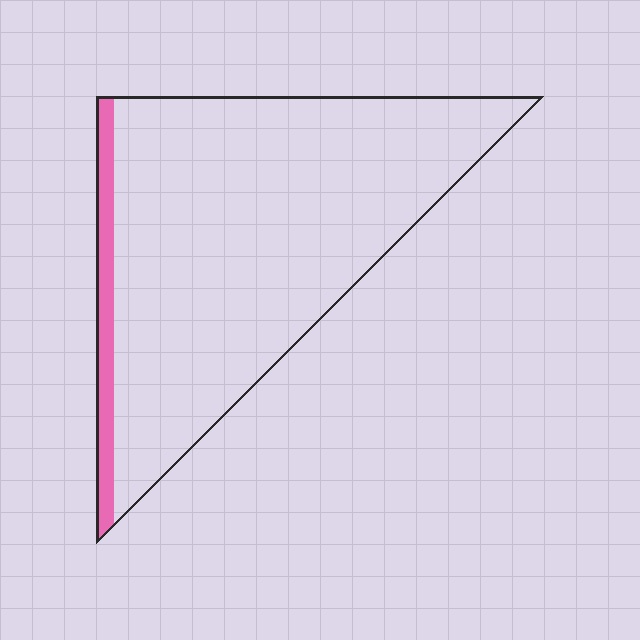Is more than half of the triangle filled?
No.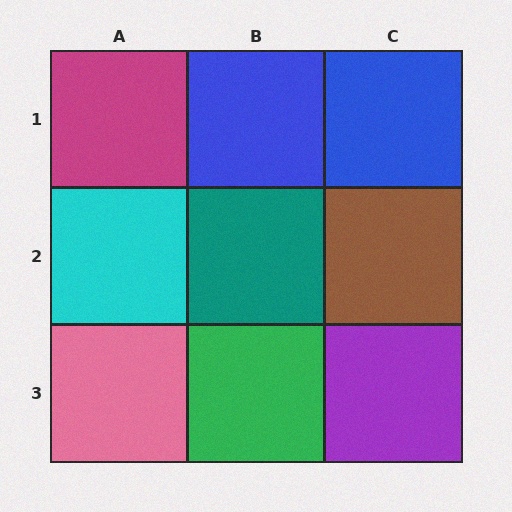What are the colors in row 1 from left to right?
Magenta, blue, blue.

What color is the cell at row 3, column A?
Pink.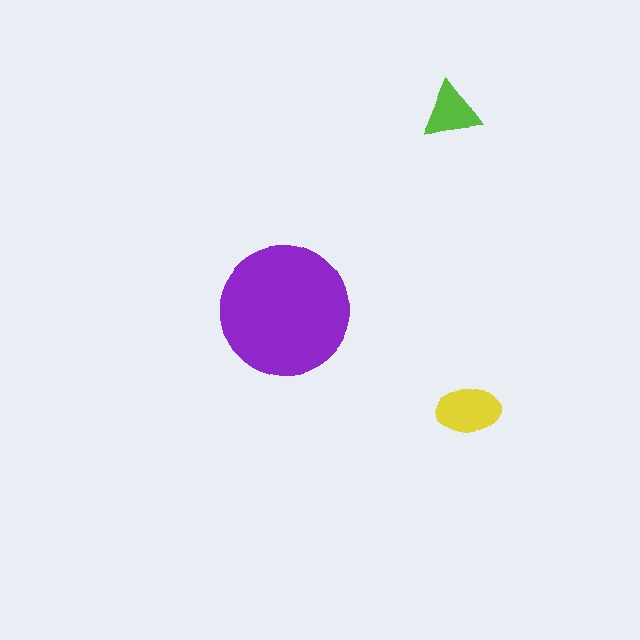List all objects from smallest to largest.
The lime triangle, the yellow ellipse, the purple circle.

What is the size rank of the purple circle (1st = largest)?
1st.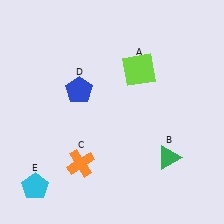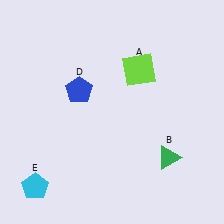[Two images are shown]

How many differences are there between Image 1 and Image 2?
There is 1 difference between the two images.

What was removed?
The orange cross (C) was removed in Image 2.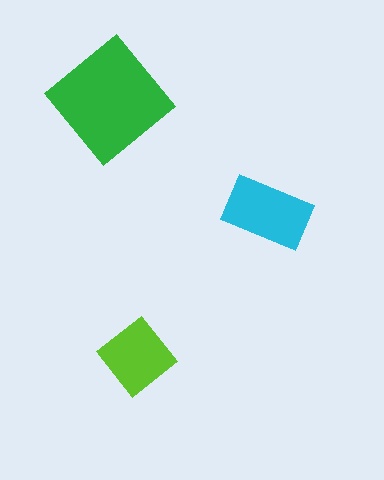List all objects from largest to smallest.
The green diamond, the cyan rectangle, the lime diamond.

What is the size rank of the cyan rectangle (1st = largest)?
2nd.